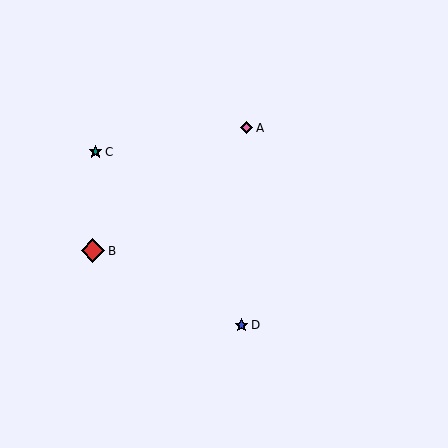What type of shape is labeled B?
Shape B is a red diamond.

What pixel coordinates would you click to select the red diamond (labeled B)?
Click at (93, 251) to select the red diamond B.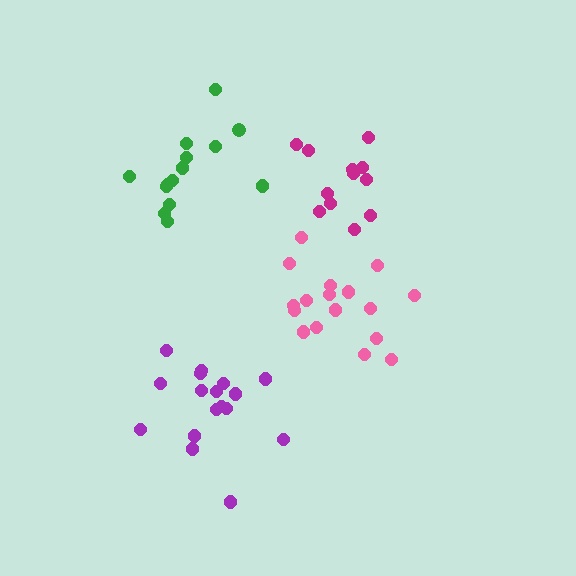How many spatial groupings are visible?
There are 4 spatial groupings.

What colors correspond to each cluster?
The clusters are colored: purple, magenta, green, pink.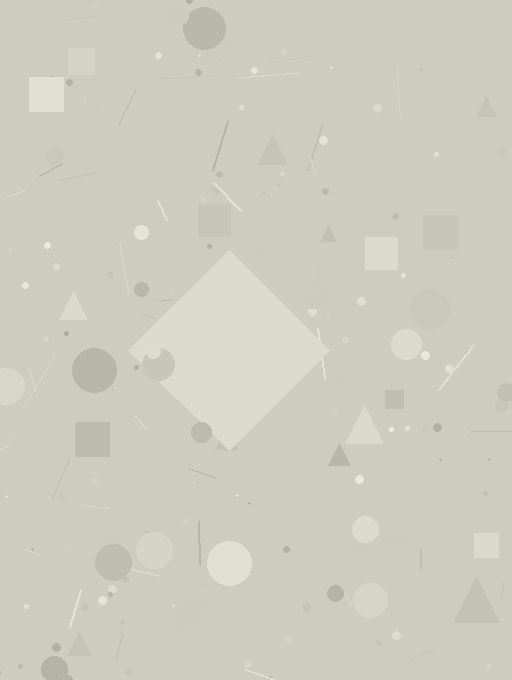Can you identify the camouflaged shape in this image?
The camouflaged shape is a diamond.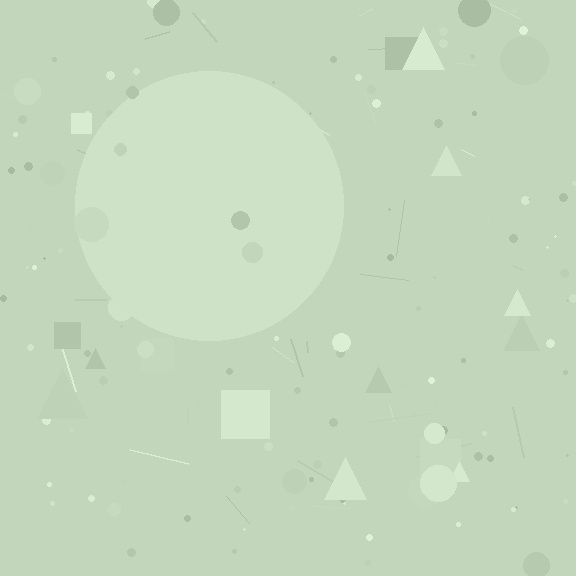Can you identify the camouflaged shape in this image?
The camouflaged shape is a circle.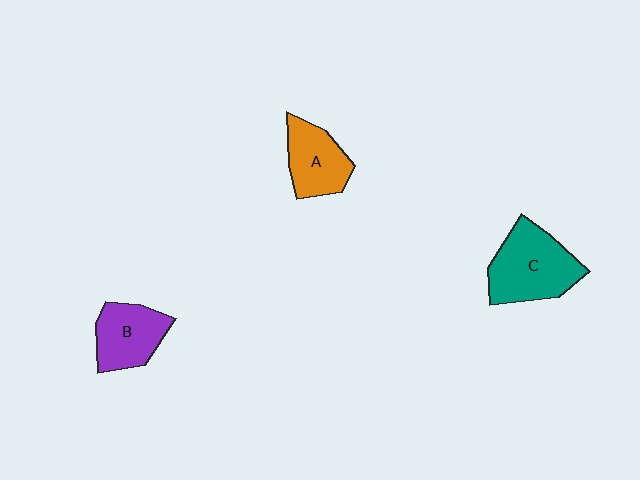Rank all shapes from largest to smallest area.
From largest to smallest: C (teal), B (purple), A (orange).